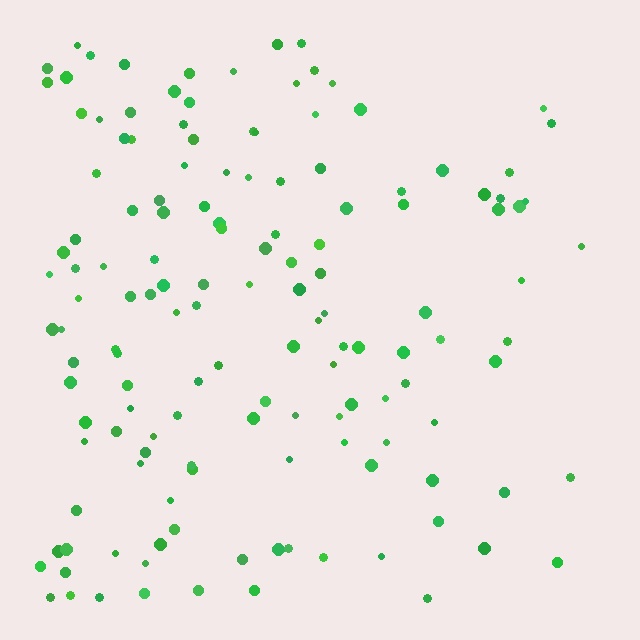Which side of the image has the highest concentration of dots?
The left.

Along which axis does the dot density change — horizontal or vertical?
Horizontal.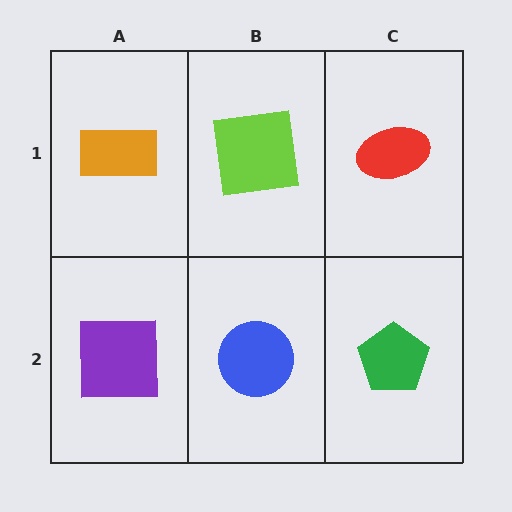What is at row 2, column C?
A green pentagon.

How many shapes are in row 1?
3 shapes.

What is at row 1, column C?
A red ellipse.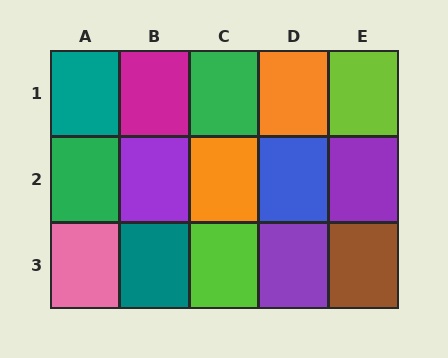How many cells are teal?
2 cells are teal.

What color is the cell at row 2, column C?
Orange.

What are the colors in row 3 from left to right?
Pink, teal, lime, purple, brown.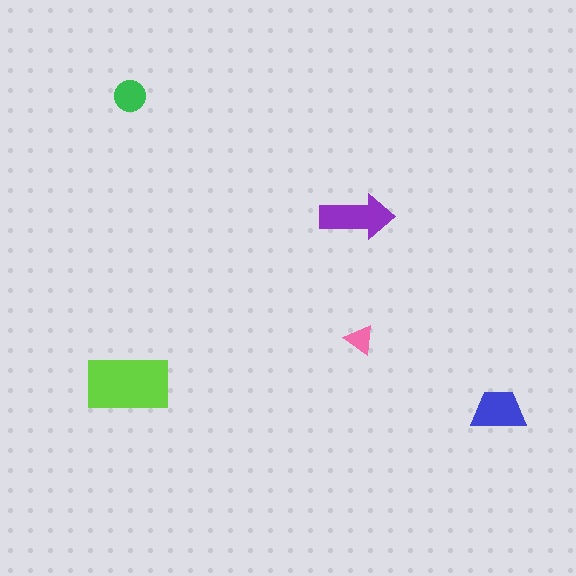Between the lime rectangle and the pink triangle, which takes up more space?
The lime rectangle.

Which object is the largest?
The lime rectangle.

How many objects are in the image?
There are 5 objects in the image.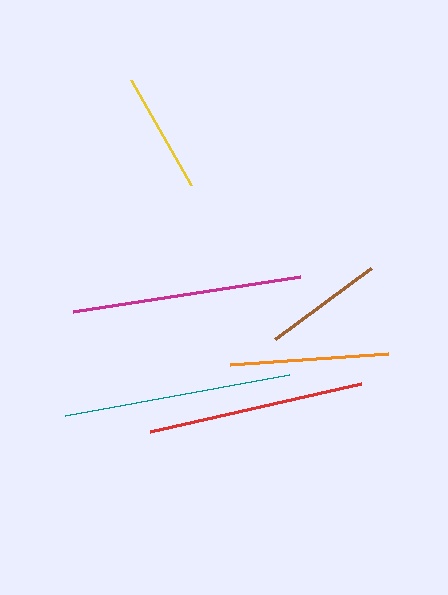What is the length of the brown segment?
The brown segment is approximately 120 pixels long.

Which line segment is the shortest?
The brown line is the shortest at approximately 120 pixels.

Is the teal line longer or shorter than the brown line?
The teal line is longer than the brown line.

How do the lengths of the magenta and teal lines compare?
The magenta and teal lines are approximately the same length.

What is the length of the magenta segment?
The magenta segment is approximately 230 pixels long.